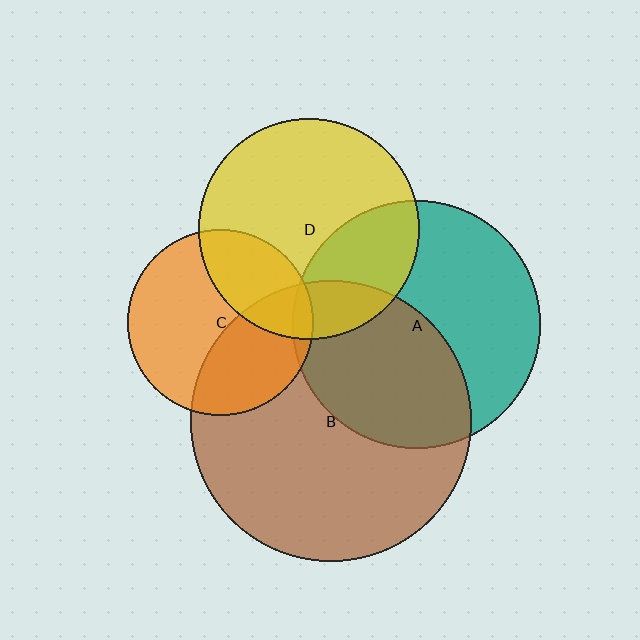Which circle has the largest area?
Circle B (brown).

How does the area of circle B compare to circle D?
Approximately 1.6 times.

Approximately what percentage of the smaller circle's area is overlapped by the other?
Approximately 30%.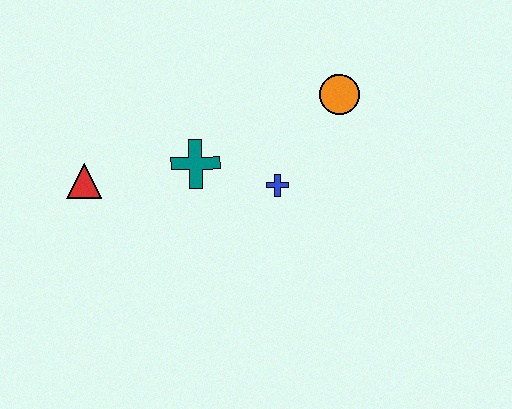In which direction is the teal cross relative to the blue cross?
The teal cross is to the left of the blue cross.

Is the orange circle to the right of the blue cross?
Yes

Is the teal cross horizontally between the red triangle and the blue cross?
Yes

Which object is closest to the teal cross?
The blue cross is closest to the teal cross.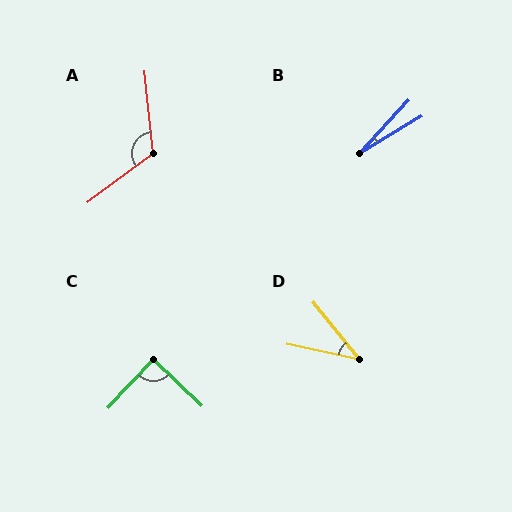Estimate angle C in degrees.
Approximately 89 degrees.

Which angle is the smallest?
B, at approximately 17 degrees.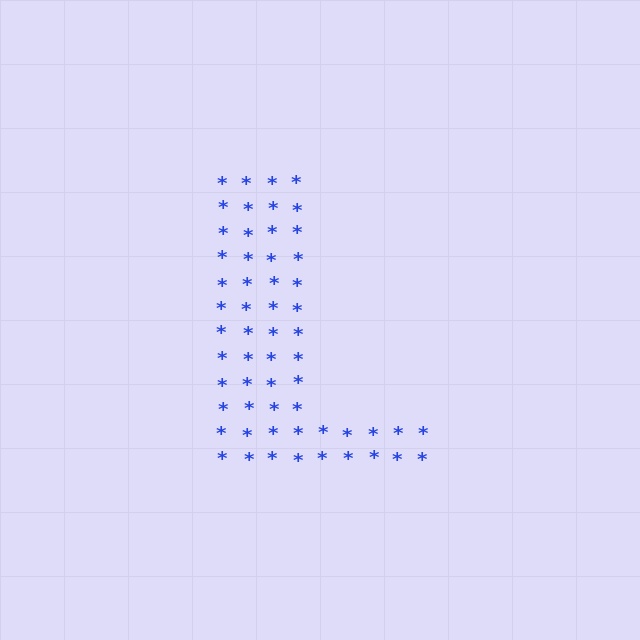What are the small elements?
The small elements are asterisks.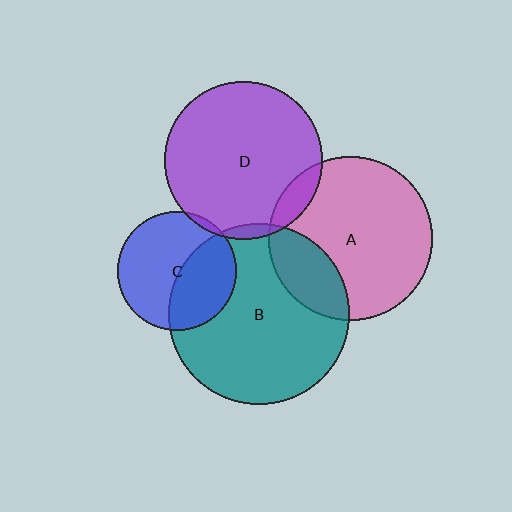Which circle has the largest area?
Circle B (teal).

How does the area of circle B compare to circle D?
Approximately 1.3 times.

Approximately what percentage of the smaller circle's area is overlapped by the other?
Approximately 5%.